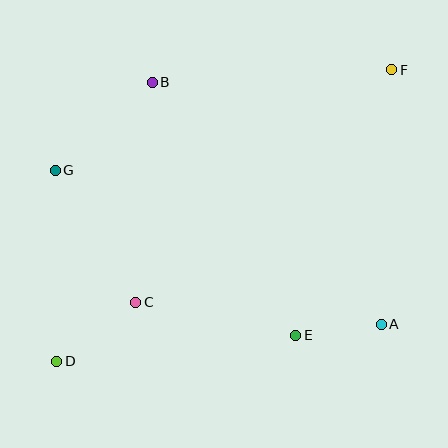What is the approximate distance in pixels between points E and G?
The distance between E and G is approximately 292 pixels.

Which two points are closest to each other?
Points A and E are closest to each other.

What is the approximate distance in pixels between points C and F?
The distance between C and F is approximately 346 pixels.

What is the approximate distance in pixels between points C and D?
The distance between C and D is approximately 99 pixels.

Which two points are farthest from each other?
Points D and F are farthest from each other.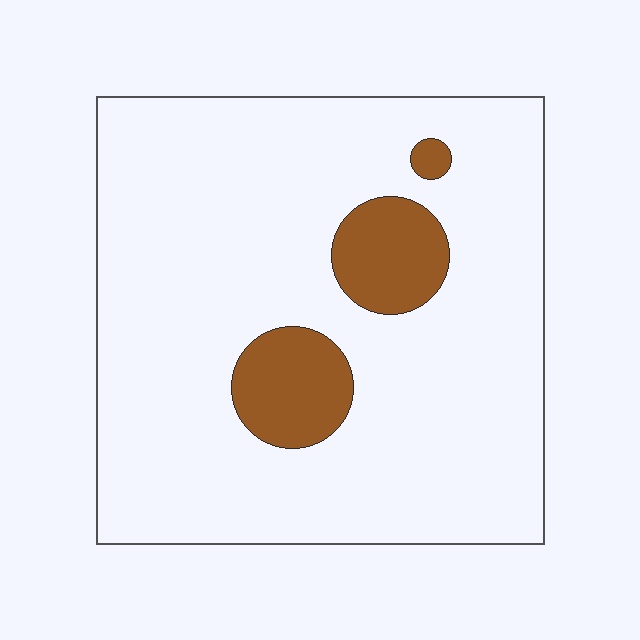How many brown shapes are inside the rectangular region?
3.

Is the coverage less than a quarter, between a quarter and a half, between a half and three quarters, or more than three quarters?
Less than a quarter.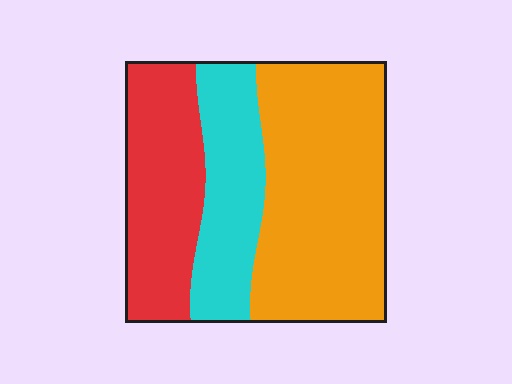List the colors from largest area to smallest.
From largest to smallest: orange, red, cyan.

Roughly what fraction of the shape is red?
Red takes up about one quarter (1/4) of the shape.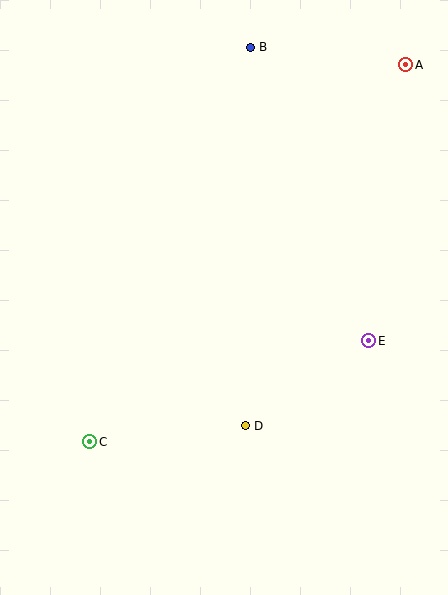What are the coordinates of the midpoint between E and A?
The midpoint between E and A is at (387, 203).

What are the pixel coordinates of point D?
Point D is at (245, 426).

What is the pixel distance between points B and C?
The distance between B and C is 426 pixels.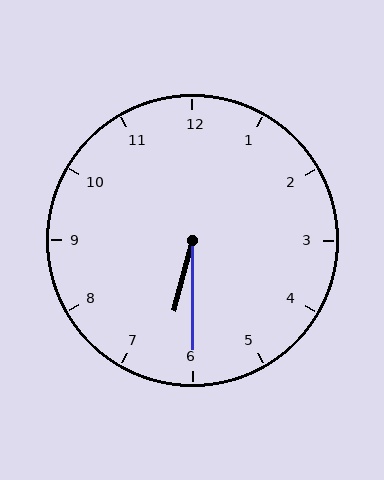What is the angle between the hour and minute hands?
Approximately 15 degrees.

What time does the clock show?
6:30.